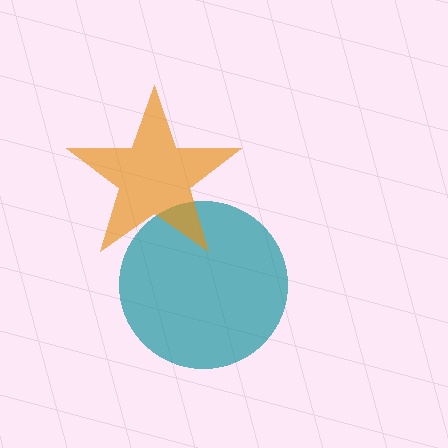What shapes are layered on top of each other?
The layered shapes are: a teal circle, an orange star.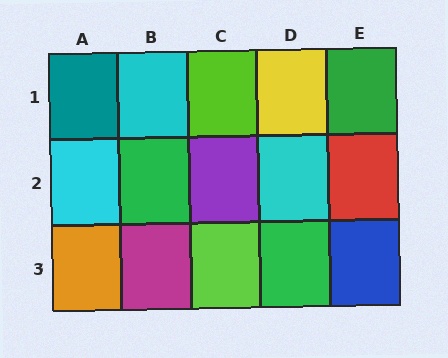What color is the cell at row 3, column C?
Lime.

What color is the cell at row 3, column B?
Magenta.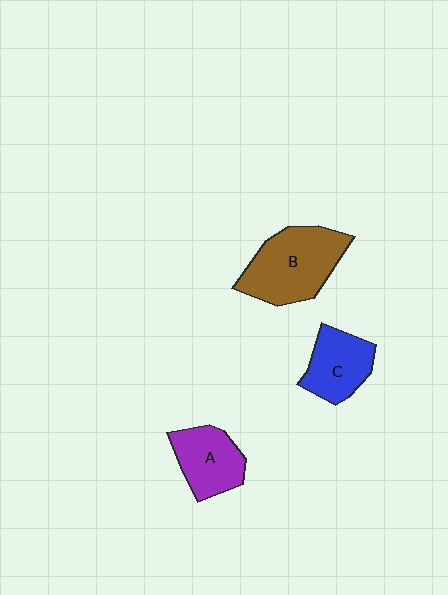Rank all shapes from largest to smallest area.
From largest to smallest: B (brown), A (purple), C (blue).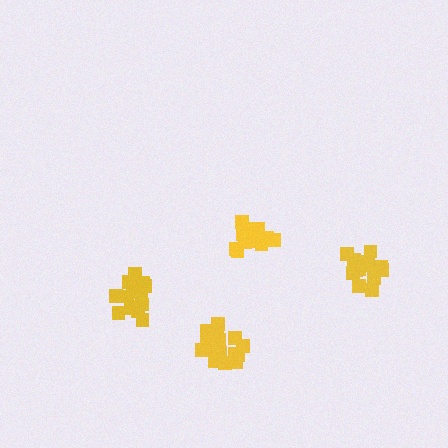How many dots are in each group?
Group 1: 14 dots, Group 2: 17 dots, Group 3: 16 dots, Group 4: 17 dots (64 total).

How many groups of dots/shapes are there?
There are 4 groups.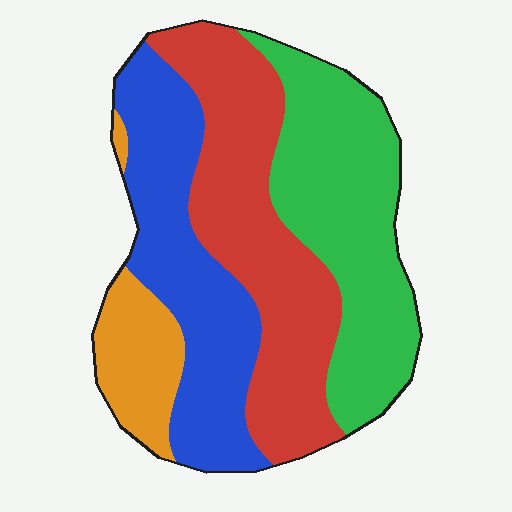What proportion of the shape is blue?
Blue covers around 25% of the shape.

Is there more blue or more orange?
Blue.